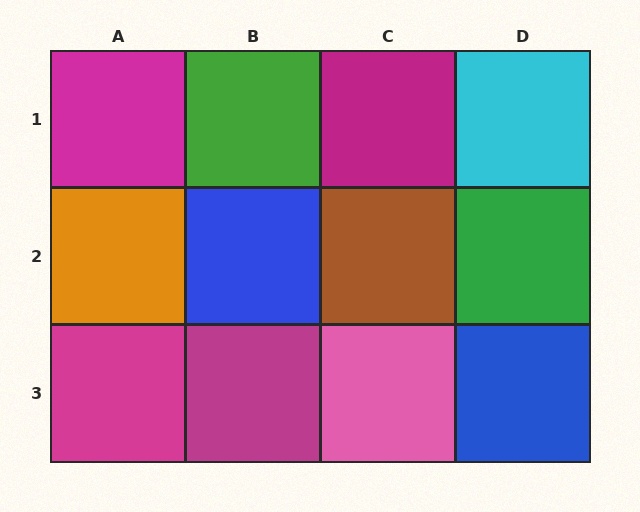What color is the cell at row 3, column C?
Pink.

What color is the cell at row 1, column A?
Magenta.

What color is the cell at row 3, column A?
Magenta.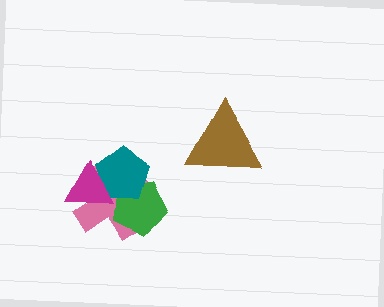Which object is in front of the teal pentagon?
The magenta triangle is in front of the teal pentagon.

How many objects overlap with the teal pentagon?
3 objects overlap with the teal pentagon.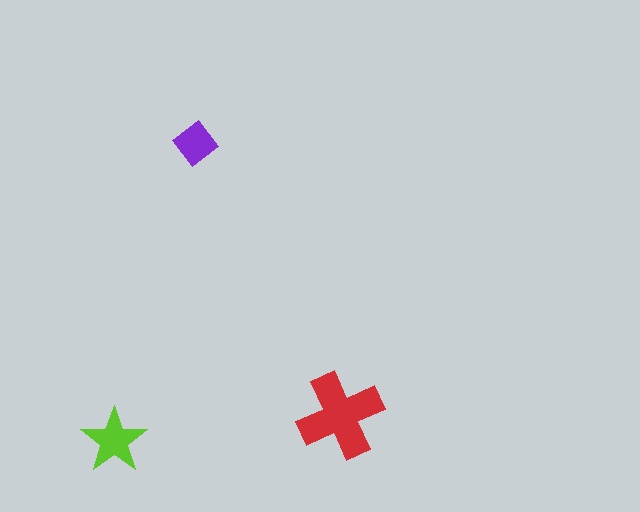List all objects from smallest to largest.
The purple diamond, the lime star, the red cross.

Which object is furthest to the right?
The red cross is rightmost.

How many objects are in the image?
There are 3 objects in the image.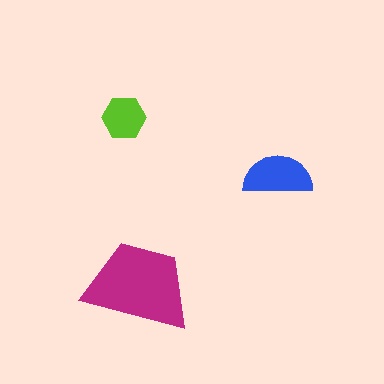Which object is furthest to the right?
The blue semicircle is rightmost.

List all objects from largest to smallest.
The magenta trapezoid, the blue semicircle, the lime hexagon.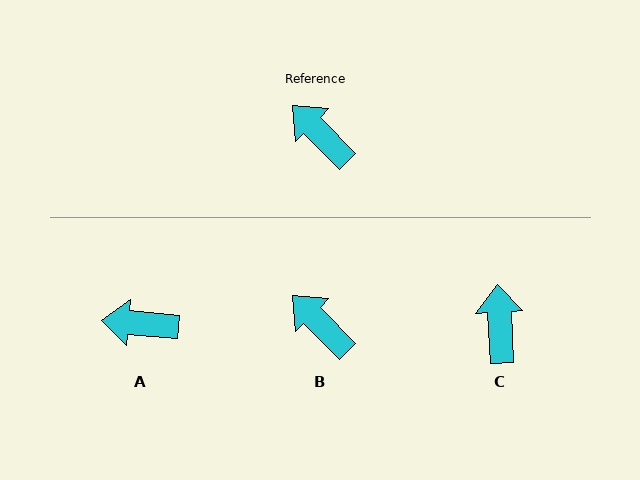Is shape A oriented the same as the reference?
No, it is off by about 41 degrees.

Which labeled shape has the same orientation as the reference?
B.